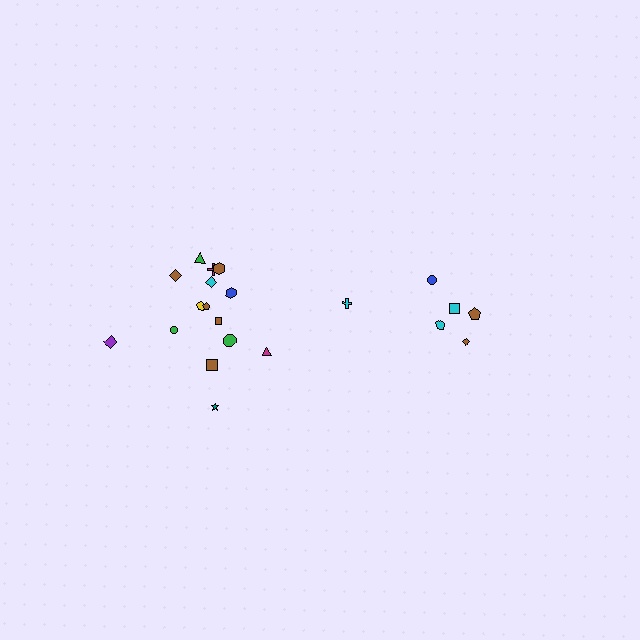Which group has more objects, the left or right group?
The left group.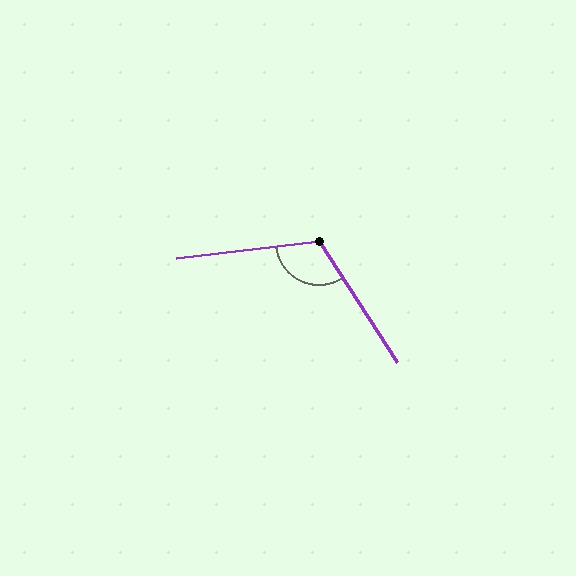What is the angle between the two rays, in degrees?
Approximately 116 degrees.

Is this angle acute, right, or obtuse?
It is obtuse.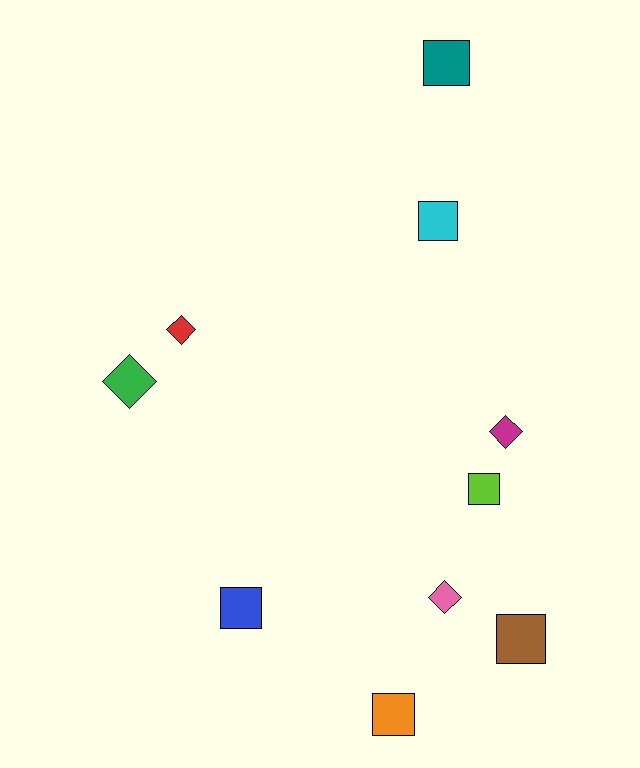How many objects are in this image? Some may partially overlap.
There are 10 objects.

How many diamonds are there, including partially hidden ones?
There are 4 diamonds.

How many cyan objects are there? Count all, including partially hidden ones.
There is 1 cyan object.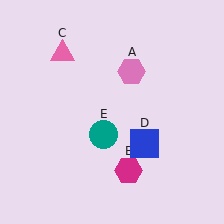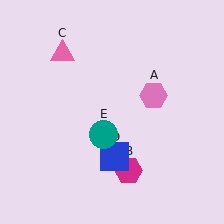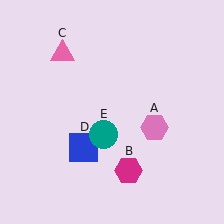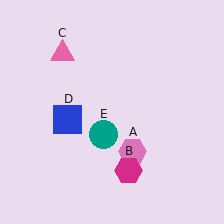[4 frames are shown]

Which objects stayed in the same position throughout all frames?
Magenta hexagon (object B) and pink triangle (object C) and teal circle (object E) remained stationary.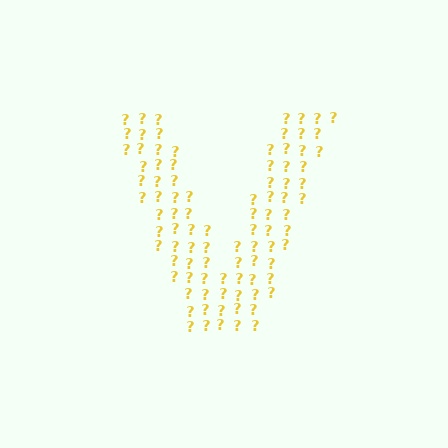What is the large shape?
The large shape is the letter V.